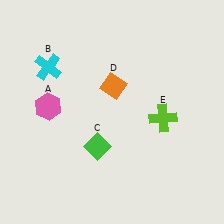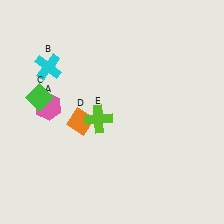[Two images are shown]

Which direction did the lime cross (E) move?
The lime cross (E) moved left.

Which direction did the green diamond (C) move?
The green diamond (C) moved left.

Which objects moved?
The objects that moved are: the green diamond (C), the orange diamond (D), the lime cross (E).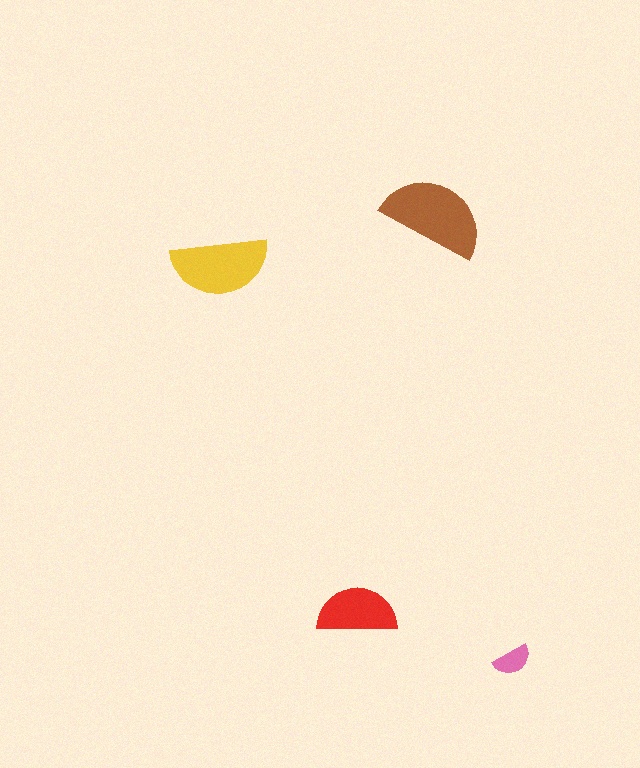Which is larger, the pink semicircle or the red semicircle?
The red one.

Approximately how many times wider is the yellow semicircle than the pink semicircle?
About 2.5 times wider.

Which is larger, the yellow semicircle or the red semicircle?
The yellow one.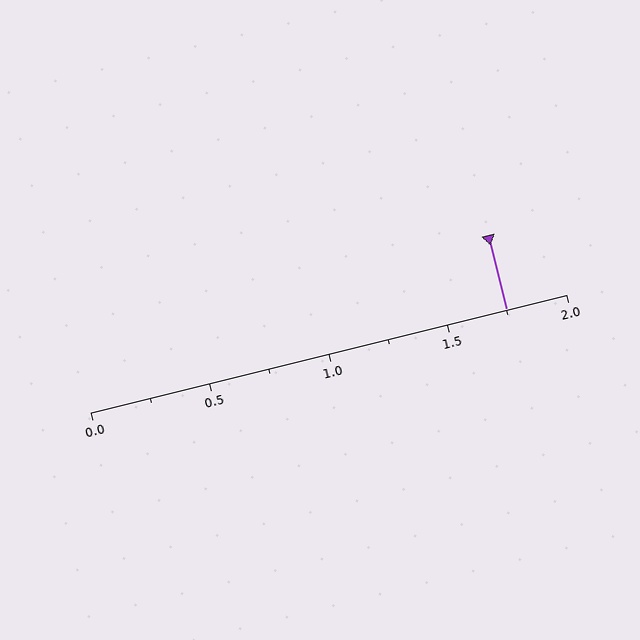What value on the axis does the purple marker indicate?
The marker indicates approximately 1.75.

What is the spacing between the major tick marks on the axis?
The major ticks are spaced 0.5 apart.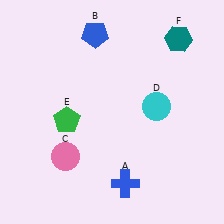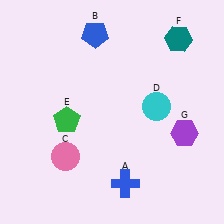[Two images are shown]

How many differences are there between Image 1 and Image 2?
There is 1 difference between the two images.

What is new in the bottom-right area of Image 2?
A purple hexagon (G) was added in the bottom-right area of Image 2.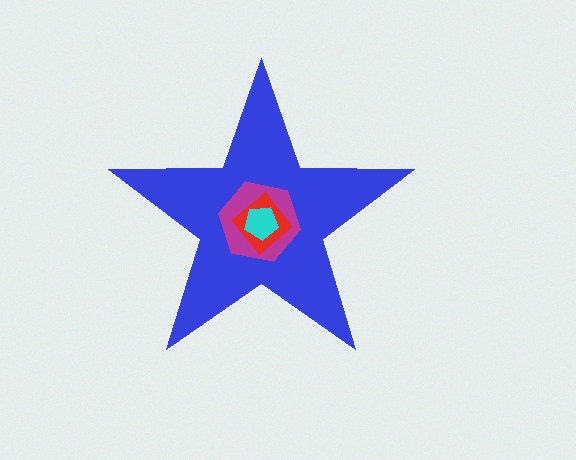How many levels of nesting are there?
4.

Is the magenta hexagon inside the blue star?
Yes.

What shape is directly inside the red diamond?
The cyan pentagon.